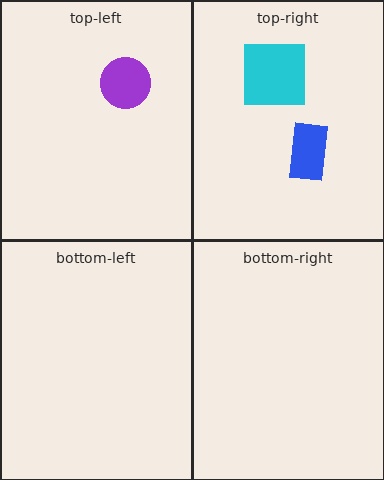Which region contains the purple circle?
The top-left region.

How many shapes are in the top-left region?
1.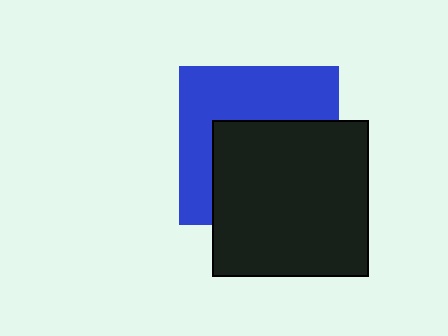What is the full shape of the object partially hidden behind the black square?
The partially hidden object is a blue square.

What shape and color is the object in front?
The object in front is a black square.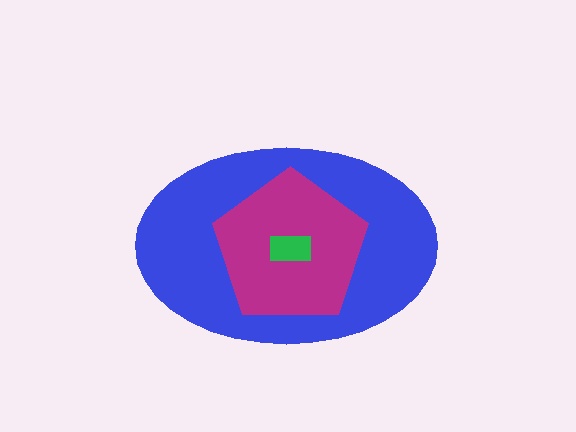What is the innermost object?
The green rectangle.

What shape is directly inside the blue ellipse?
The magenta pentagon.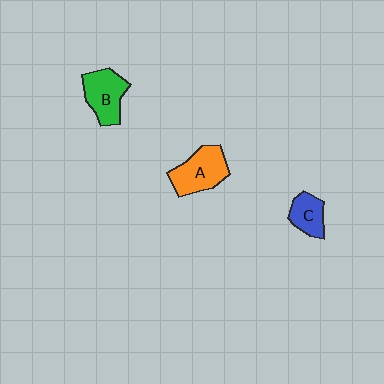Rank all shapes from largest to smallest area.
From largest to smallest: A (orange), B (green), C (blue).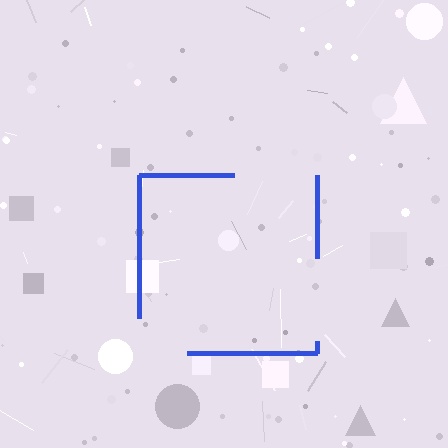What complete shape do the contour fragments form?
The contour fragments form a square.